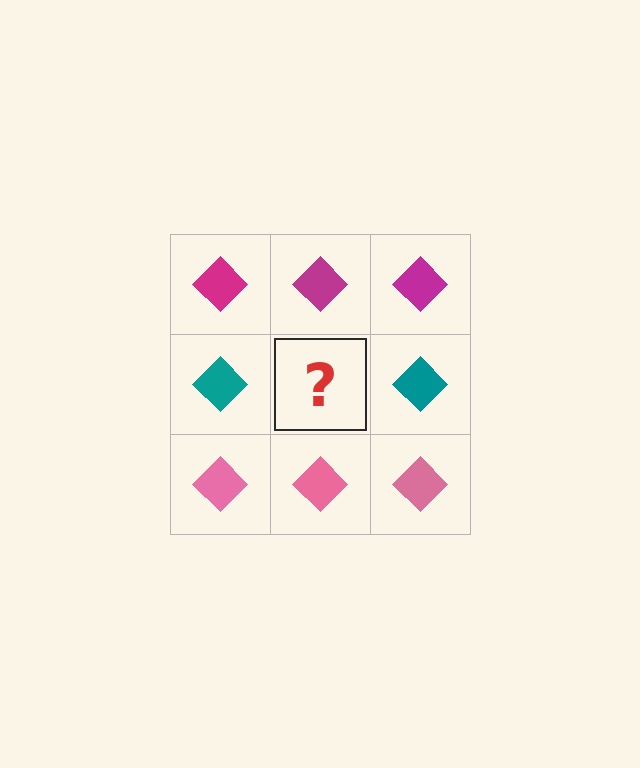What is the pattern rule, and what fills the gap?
The rule is that each row has a consistent color. The gap should be filled with a teal diamond.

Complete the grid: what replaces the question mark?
The question mark should be replaced with a teal diamond.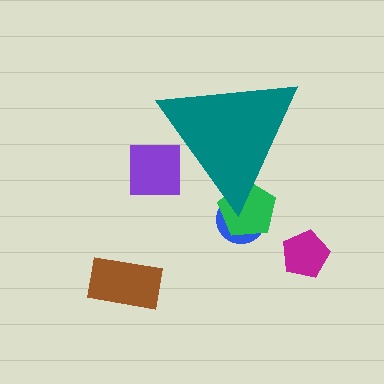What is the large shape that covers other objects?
A teal triangle.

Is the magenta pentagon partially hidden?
No, the magenta pentagon is fully visible.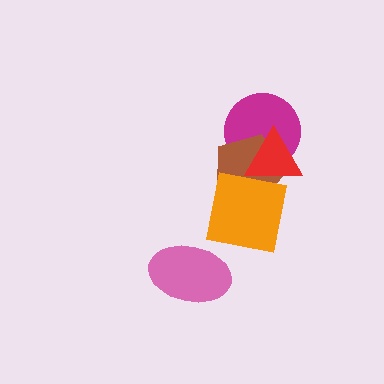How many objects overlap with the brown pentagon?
3 objects overlap with the brown pentagon.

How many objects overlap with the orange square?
2 objects overlap with the orange square.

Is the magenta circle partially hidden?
Yes, it is partially covered by another shape.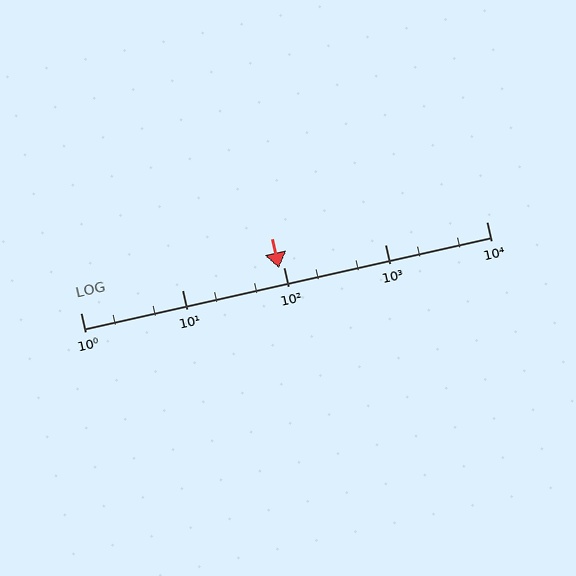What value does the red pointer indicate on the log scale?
The pointer indicates approximately 91.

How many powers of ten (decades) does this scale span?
The scale spans 4 decades, from 1 to 10000.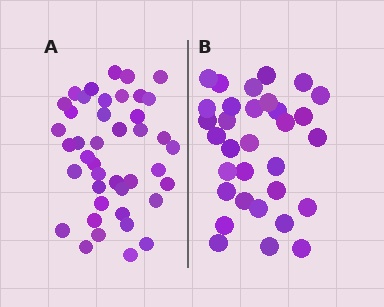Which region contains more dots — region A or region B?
Region A (the left region) has more dots.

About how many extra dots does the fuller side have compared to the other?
Region A has roughly 10 or so more dots than region B.